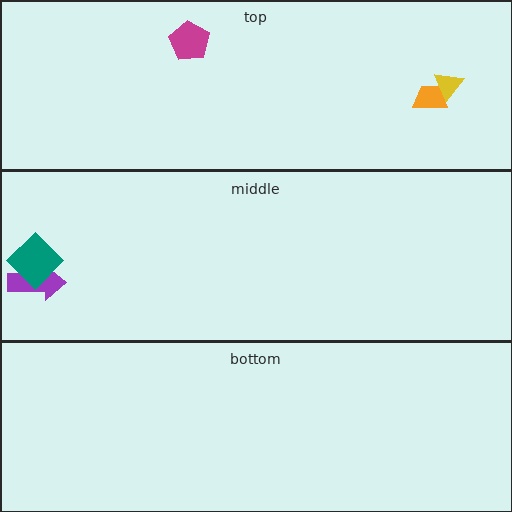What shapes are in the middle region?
The purple arrow, the teal diamond.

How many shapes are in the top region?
3.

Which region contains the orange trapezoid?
The top region.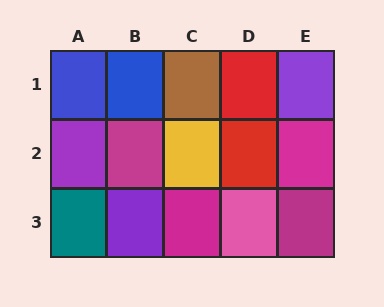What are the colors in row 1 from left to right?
Blue, blue, brown, red, purple.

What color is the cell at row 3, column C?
Magenta.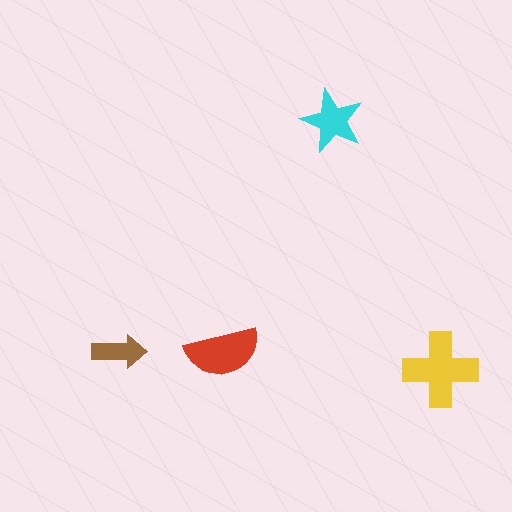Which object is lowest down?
The yellow cross is bottommost.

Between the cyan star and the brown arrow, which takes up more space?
The cyan star.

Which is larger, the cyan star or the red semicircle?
The red semicircle.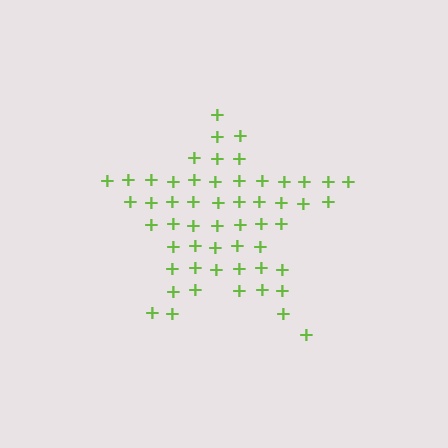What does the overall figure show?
The overall figure shows a star.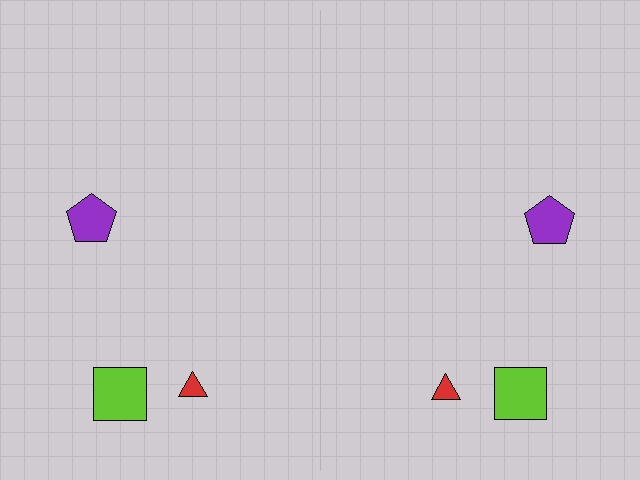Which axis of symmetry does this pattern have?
The pattern has a vertical axis of symmetry running through the center of the image.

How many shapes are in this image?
There are 6 shapes in this image.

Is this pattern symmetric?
Yes, this pattern has bilateral (reflection) symmetry.